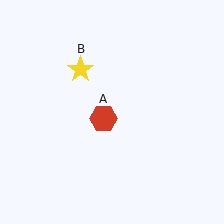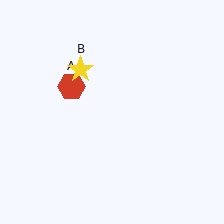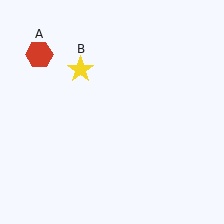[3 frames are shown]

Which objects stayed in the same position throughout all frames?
Yellow star (object B) remained stationary.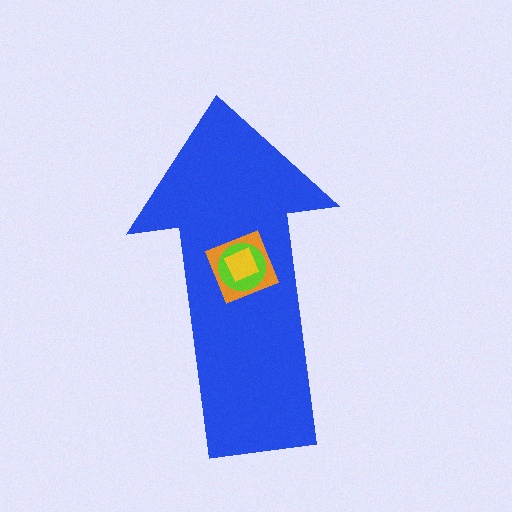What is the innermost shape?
The yellow diamond.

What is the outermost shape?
The blue arrow.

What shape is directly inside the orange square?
The lime circle.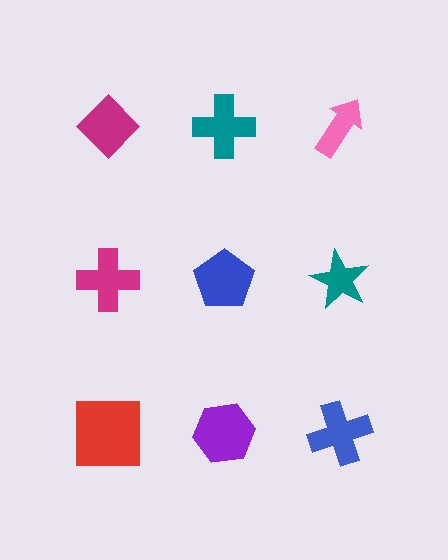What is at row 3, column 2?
A purple hexagon.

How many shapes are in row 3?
3 shapes.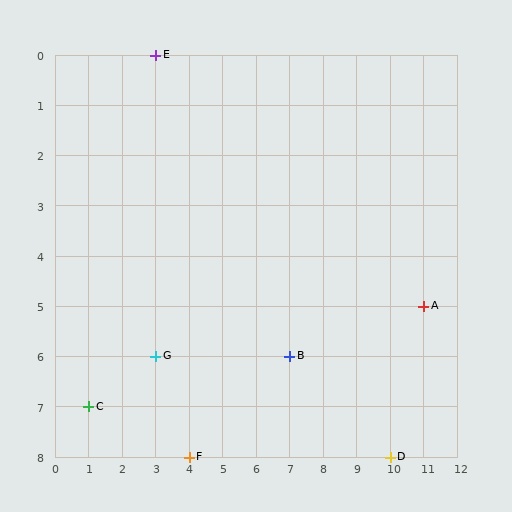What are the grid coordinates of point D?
Point D is at grid coordinates (10, 8).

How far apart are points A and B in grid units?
Points A and B are 4 columns and 1 row apart (about 4.1 grid units diagonally).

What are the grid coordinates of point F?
Point F is at grid coordinates (4, 8).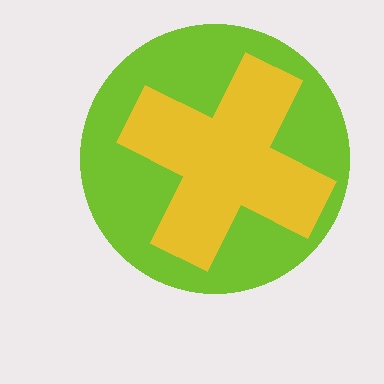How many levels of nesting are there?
2.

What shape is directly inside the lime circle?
The yellow cross.